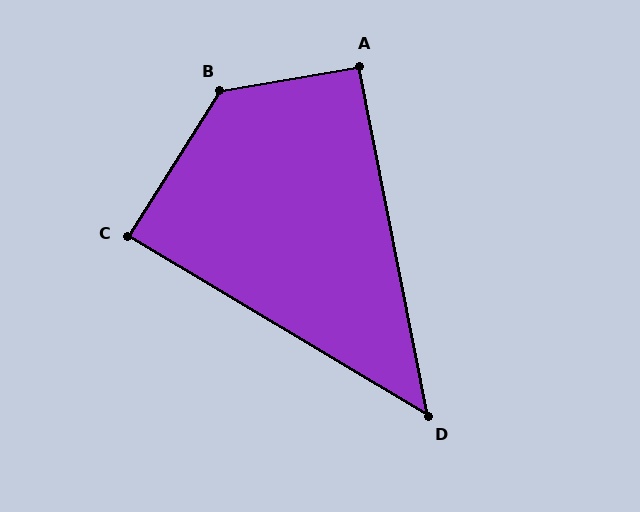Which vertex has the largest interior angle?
B, at approximately 132 degrees.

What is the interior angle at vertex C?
Approximately 89 degrees (approximately right).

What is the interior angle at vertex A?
Approximately 91 degrees (approximately right).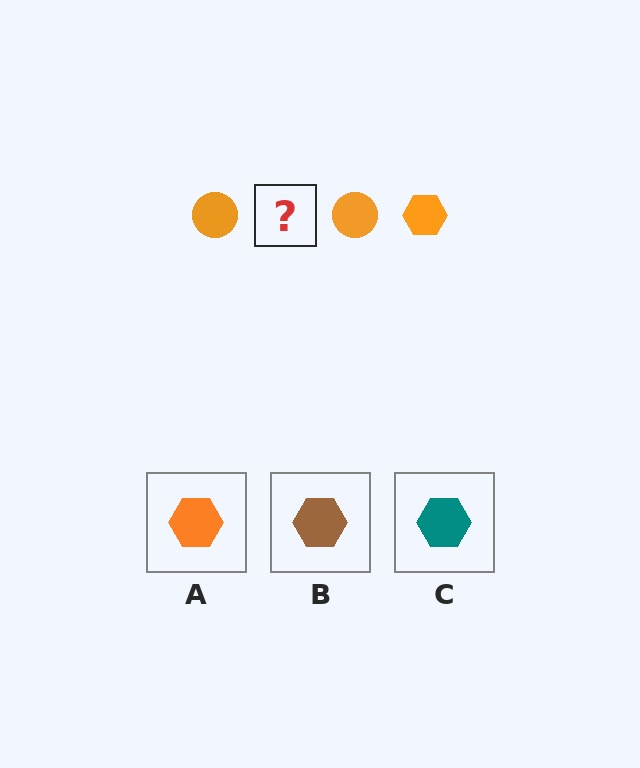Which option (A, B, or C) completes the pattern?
A.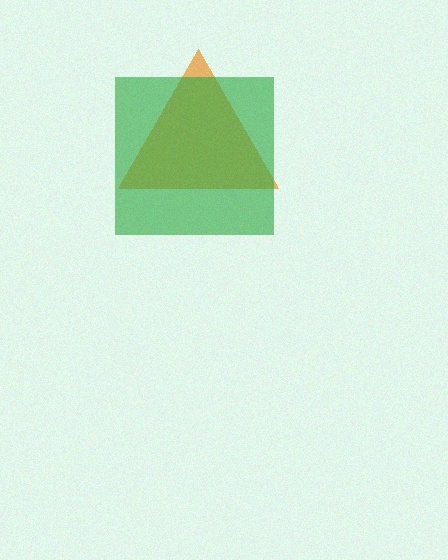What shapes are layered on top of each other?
The layered shapes are: an orange triangle, a green square.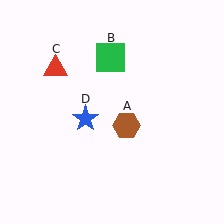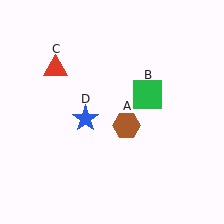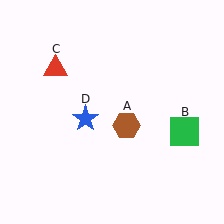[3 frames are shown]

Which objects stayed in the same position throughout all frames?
Brown hexagon (object A) and red triangle (object C) and blue star (object D) remained stationary.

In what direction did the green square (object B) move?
The green square (object B) moved down and to the right.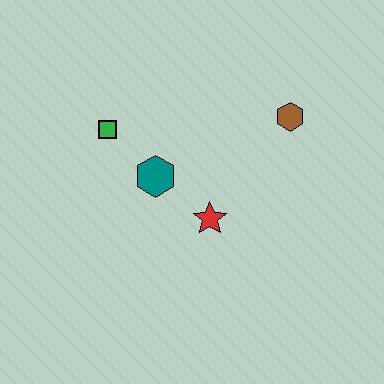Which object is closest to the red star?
The teal hexagon is closest to the red star.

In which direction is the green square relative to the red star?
The green square is to the left of the red star.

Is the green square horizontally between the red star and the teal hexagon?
No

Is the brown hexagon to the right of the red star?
Yes